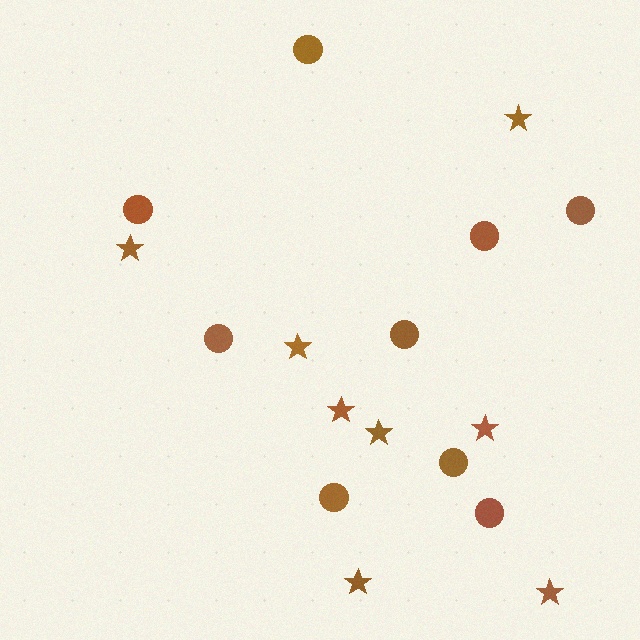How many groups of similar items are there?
There are 2 groups: one group of stars (8) and one group of circles (9).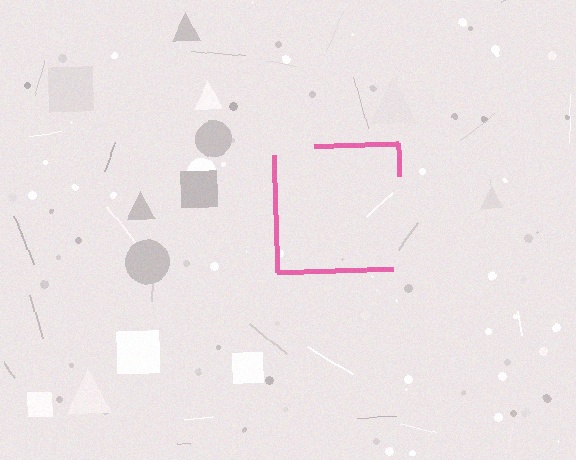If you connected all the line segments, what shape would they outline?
They would outline a square.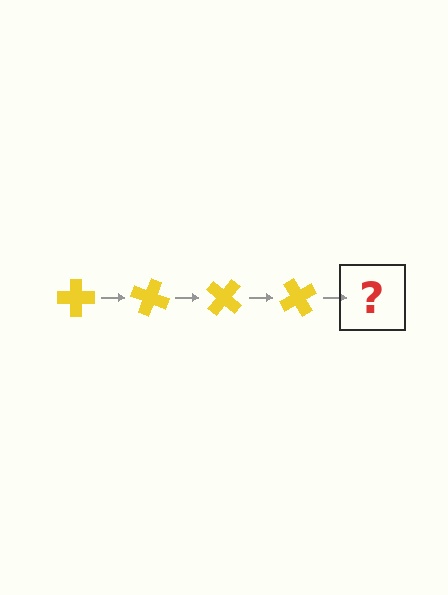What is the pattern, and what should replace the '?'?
The pattern is that the cross rotates 20 degrees each step. The '?' should be a yellow cross rotated 80 degrees.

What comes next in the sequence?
The next element should be a yellow cross rotated 80 degrees.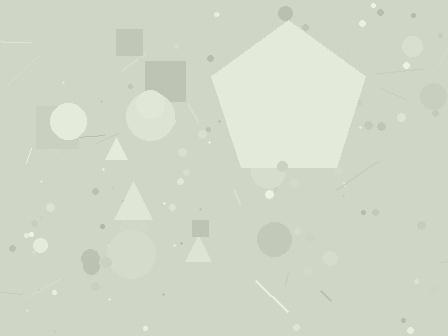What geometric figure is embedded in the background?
A pentagon is embedded in the background.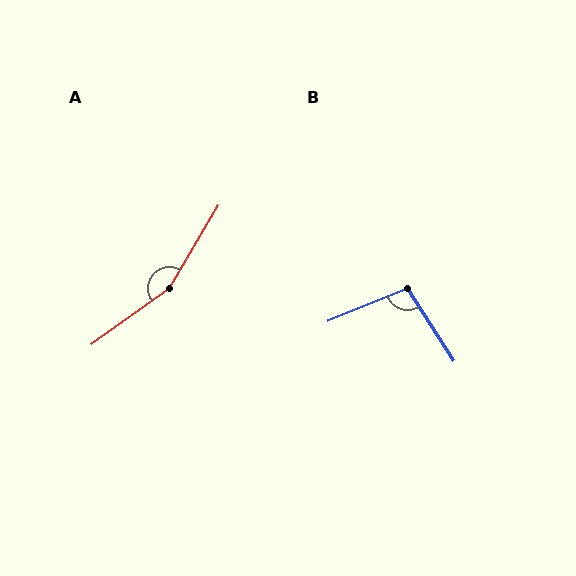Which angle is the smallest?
B, at approximately 100 degrees.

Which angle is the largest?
A, at approximately 156 degrees.